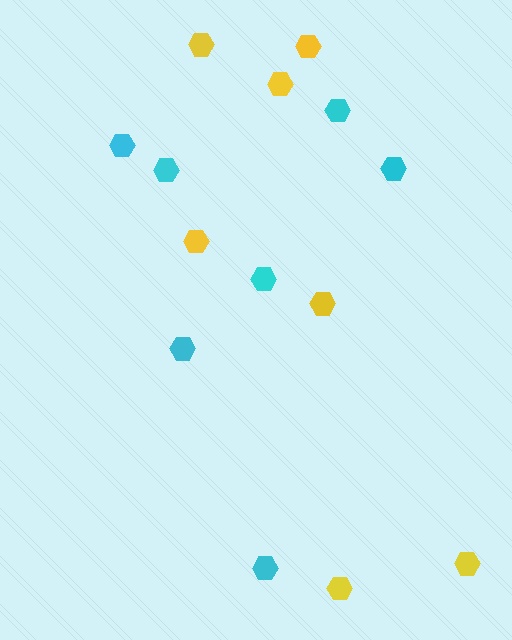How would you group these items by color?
There are 2 groups: one group of yellow hexagons (7) and one group of cyan hexagons (7).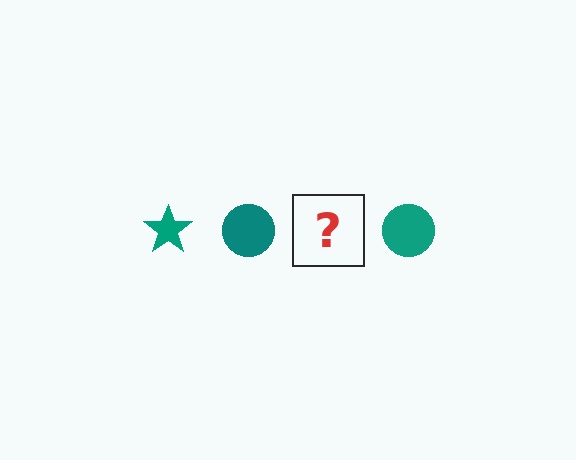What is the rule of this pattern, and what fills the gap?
The rule is that the pattern cycles through star, circle shapes in teal. The gap should be filled with a teal star.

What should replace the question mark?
The question mark should be replaced with a teal star.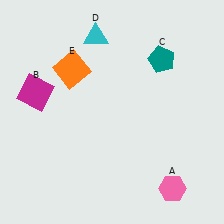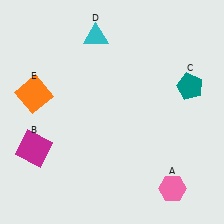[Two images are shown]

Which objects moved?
The objects that moved are: the magenta square (B), the teal pentagon (C), the orange square (E).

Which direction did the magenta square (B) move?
The magenta square (B) moved down.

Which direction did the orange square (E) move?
The orange square (E) moved left.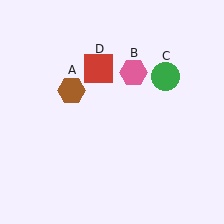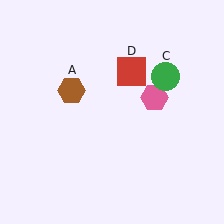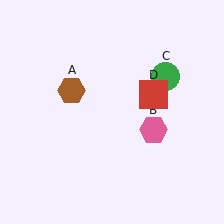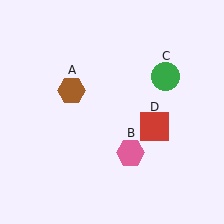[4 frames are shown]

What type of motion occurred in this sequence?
The pink hexagon (object B), red square (object D) rotated clockwise around the center of the scene.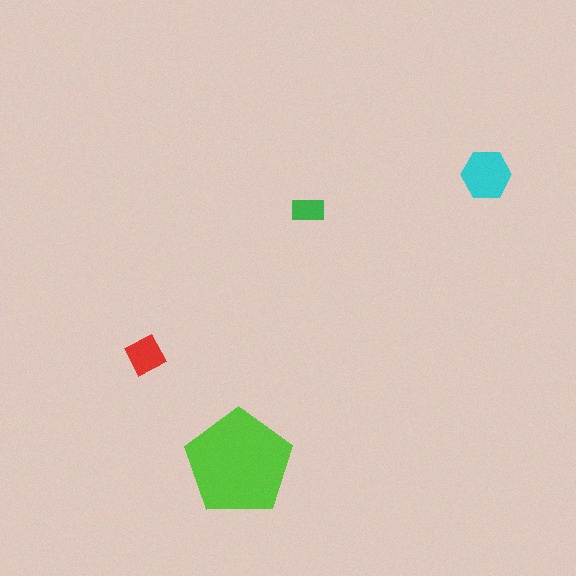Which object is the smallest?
The green rectangle.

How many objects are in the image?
There are 4 objects in the image.